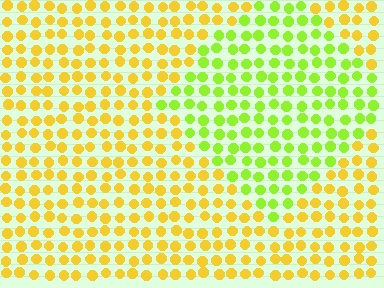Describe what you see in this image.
The image is filled with small yellow elements in a uniform arrangement. A diamond-shaped region is visible where the elements are tinted to a slightly different hue, forming a subtle color boundary.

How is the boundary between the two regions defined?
The boundary is defined purely by a slight shift in hue (about 42 degrees). Spacing, size, and orientation are identical on both sides.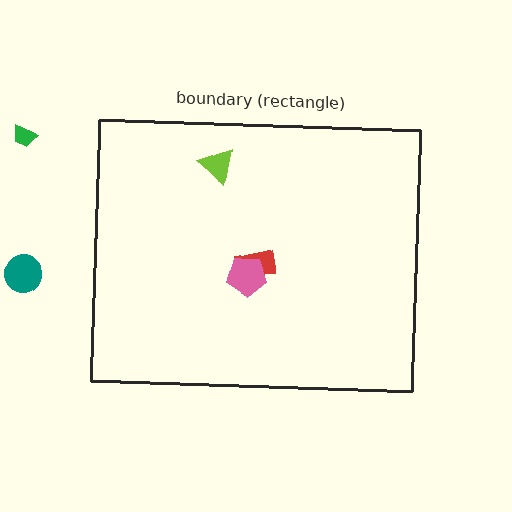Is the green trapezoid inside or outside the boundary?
Outside.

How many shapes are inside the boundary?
3 inside, 2 outside.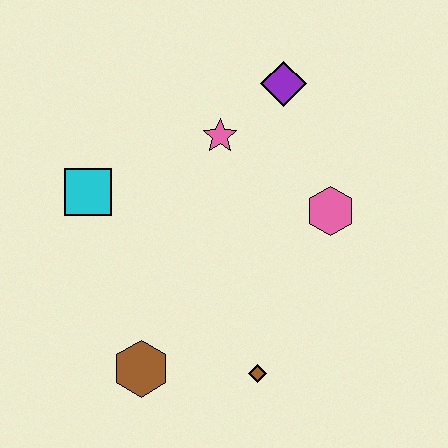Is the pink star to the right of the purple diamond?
No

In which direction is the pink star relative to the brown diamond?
The pink star is above the brown diamond.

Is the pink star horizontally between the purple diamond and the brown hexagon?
Yes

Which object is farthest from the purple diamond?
The brown hexagon is farthest from the purple diamond.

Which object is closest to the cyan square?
The pink star is closest to the cyan square.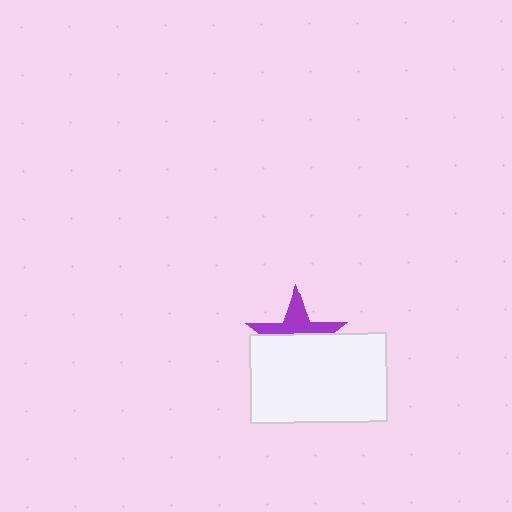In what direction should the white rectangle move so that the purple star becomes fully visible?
The white rectangle should move down. That is the shortest direction to clear the overlap and leave the purple star fully visible.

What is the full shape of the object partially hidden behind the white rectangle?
The partially hidden object is a purple star.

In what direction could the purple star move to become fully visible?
The purple star could move up. That would shift it out from behind the white rectangle entirely.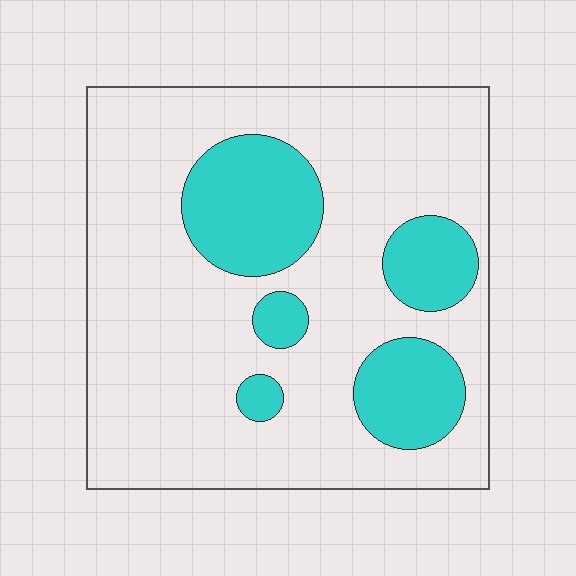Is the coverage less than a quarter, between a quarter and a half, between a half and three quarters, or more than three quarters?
Less than a quarter.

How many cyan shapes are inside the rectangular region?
5.